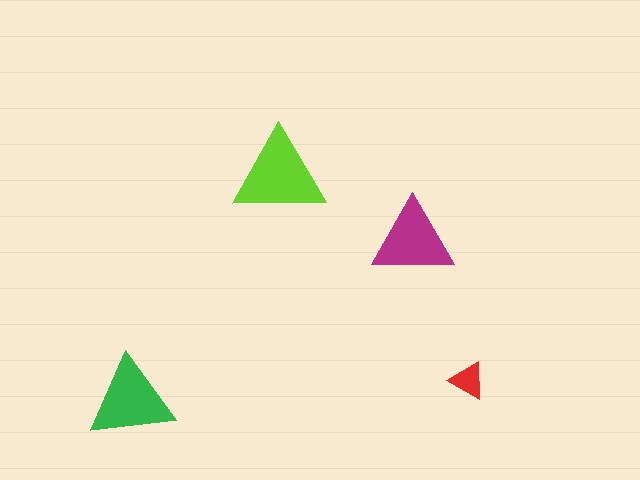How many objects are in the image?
There are 4 objects in the image.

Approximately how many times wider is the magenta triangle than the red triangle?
About 2 times wider.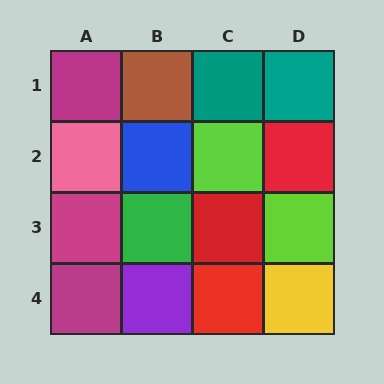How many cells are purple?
1 cell is purple.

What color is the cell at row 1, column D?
Teal.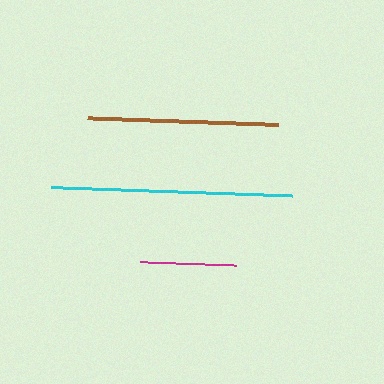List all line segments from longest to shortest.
From longest to shortest: cyan, brown, magenta.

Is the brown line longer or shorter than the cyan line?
The cyan line is longer than the brown line.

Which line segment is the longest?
The cyan line is the longest at approximately 241 pixels.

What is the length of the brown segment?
The brown segment is approximately 191 pixels long.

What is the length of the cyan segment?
The cyan segment is approximately 241 pixels long.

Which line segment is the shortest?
The magenta line is the shortest at approximately 96 pixels.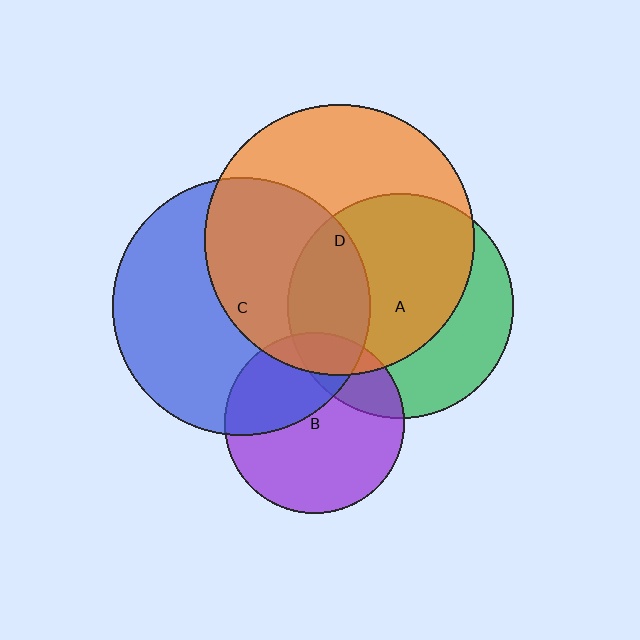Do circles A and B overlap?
Yes.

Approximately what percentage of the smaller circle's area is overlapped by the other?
Approximately 20%.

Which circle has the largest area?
Circle D (orange).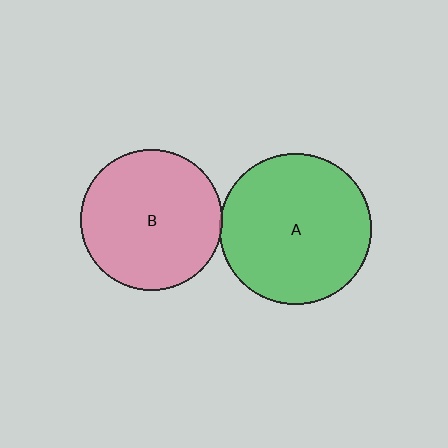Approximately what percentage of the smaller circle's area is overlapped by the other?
Approximately 5%.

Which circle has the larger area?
Circle A (green).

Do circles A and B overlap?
Yes.